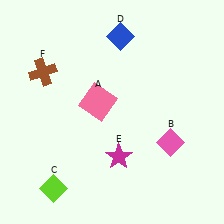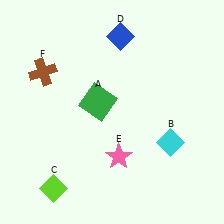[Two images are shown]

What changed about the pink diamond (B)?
In Image 1, B is pink. In Image 2, it changed to cyan.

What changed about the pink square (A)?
In Image 1, A is pink. In Image 2, it changed to green.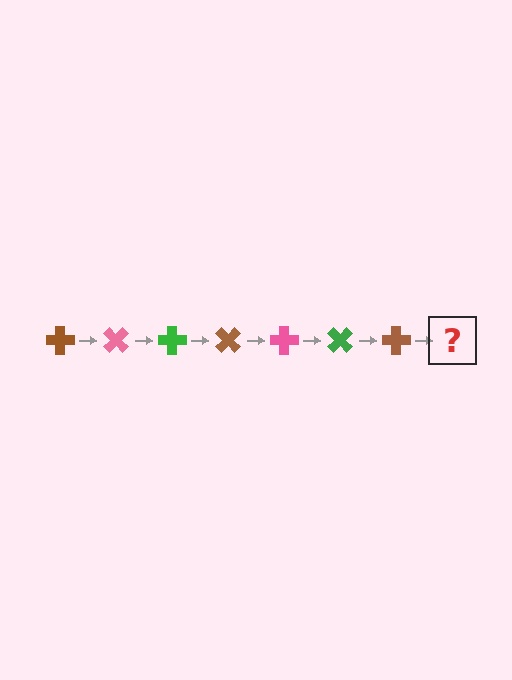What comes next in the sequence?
The next element should be a pink cross, rotated 315 degrees from the start.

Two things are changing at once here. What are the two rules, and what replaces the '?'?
The two rules are that it rotates 45 degrees each step and the color cycles through brown, pink, and green. The '?' should be a pink cross, rotated 315 degrees from the start.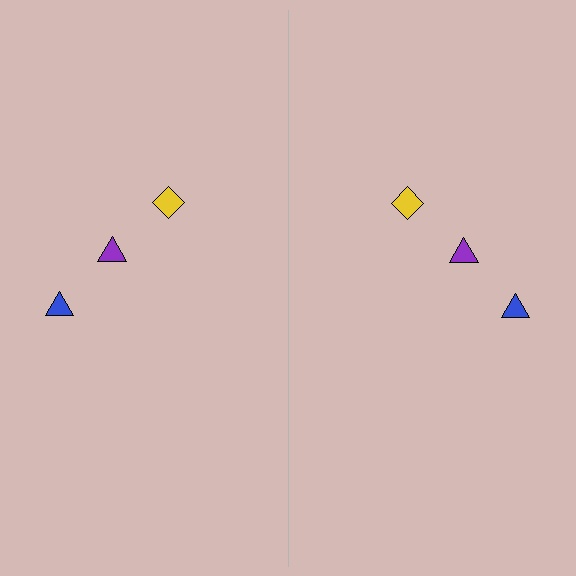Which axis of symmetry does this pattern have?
The pattern has a vertical axis of symmetry running through the center of the image.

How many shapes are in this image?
There are 6 shapes in this image.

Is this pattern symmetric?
Yes, this pattern has bilateral (reflection) symmetry.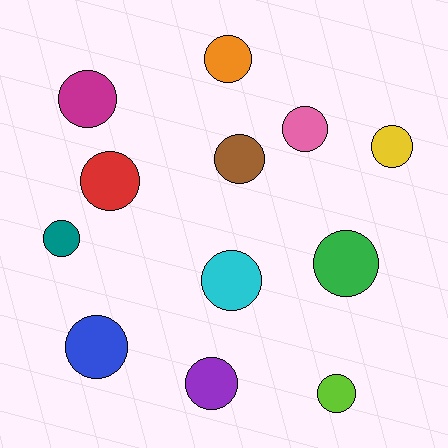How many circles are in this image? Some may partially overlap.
There are 12 circles.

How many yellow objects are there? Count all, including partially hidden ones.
There is 1 yellow object.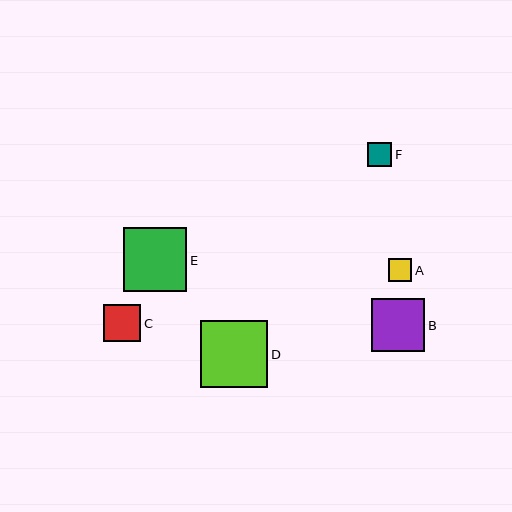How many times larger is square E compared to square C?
Square E is approximately 1.7 times the size of square C.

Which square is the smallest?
Square A is the smallest with a size of approximately 23 pixels.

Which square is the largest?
Square D is the largest with a size of approximately 67 pixels.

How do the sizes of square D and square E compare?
Square D and square E are approximately the same size.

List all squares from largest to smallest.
From largest to smallest: D, E, B, C, F, A.